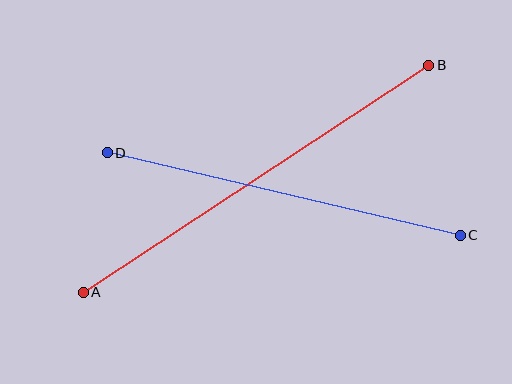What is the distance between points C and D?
The distance is approximately 363 pixels.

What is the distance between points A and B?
The distance is approximately 413 pixels.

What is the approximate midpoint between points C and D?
The midpoint is at approximately (284, 194) pixels.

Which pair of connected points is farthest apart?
Points A and B are farthest apart.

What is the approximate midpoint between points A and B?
The midpoint is at approximately (256, 179) pixels.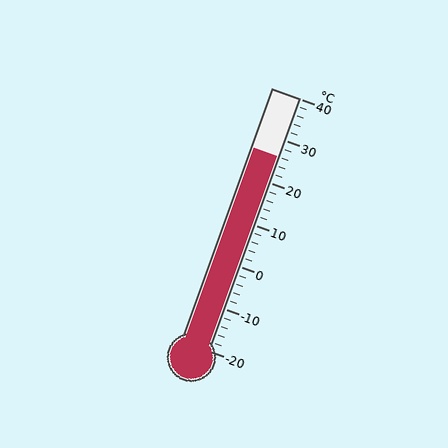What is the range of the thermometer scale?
The thermometer scale ranges from -20°C to 40°C.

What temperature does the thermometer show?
The thermometer shows approximately 26°C.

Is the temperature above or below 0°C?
The temperature is above 0°C.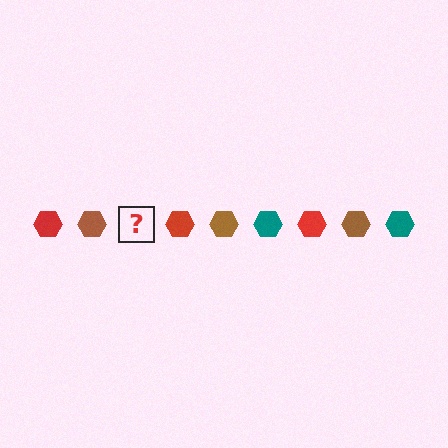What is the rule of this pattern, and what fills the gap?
The rule is that the pattern cycles through red, brown, teal hexagons. The gap should be filled with a teal hexagon.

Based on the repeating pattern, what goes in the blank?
The blank should be a teal hexagon.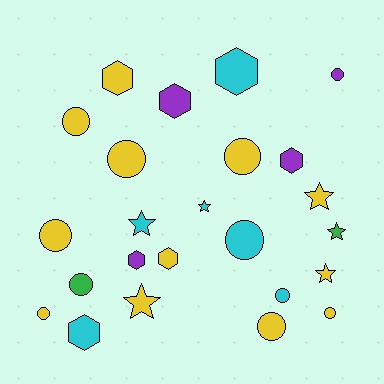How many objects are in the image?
There are 24 objects.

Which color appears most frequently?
Yellow, with 12 objects.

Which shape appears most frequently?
Circle, with 11 objects.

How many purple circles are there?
There is 1 purple circle.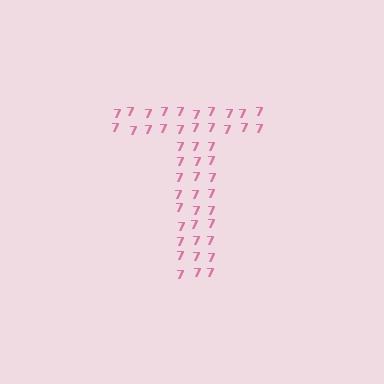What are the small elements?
The small elements are digit 7's.